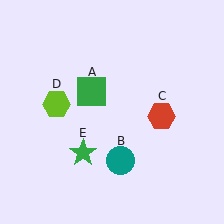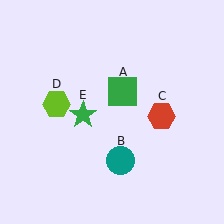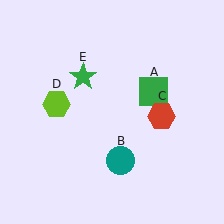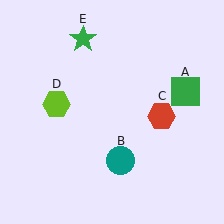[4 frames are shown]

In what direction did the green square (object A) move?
The green square (object A) moved right.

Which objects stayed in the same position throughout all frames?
Teal circle (object B) and red hexagon (object C) and lime hexagon (object D) remained stationary.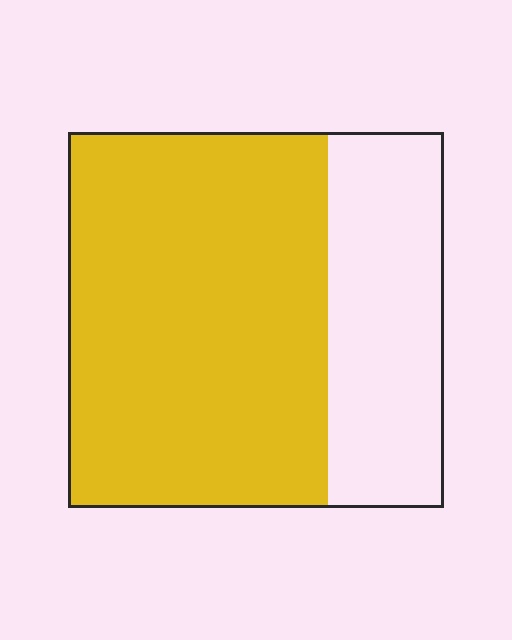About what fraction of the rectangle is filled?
About two thirds (2/3).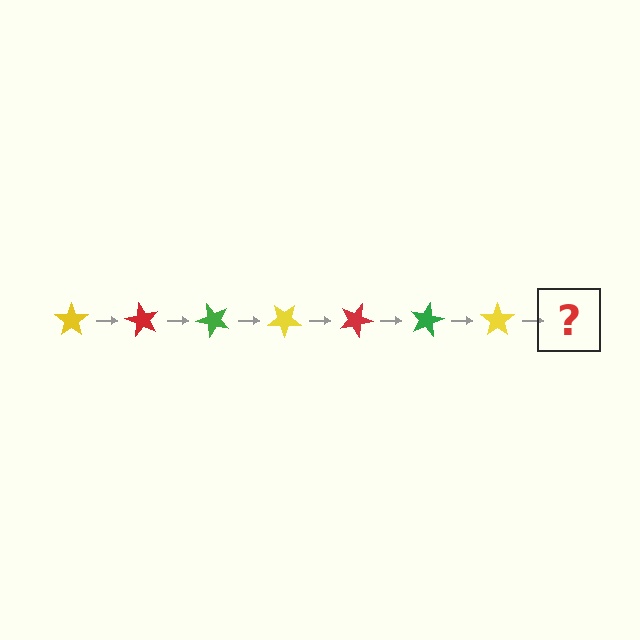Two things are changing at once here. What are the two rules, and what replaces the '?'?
The two rules are that it rotates 60 degrees each step and the color cycles through yellow, red, and green. The '?' should be a red star, rotated 420 degrees from the start.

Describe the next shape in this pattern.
It should be a red star, rotated 420 degrees from the start.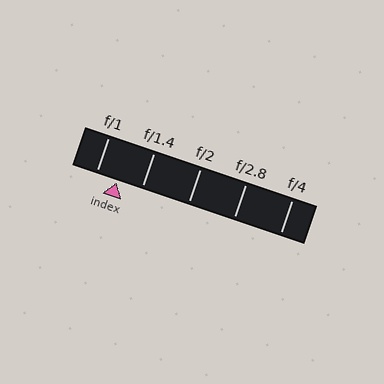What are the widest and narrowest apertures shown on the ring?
The widest aperture shown is f/1 and the narrowest is f/4.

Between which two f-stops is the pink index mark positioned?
The index mark is between f/1 and f/1.4.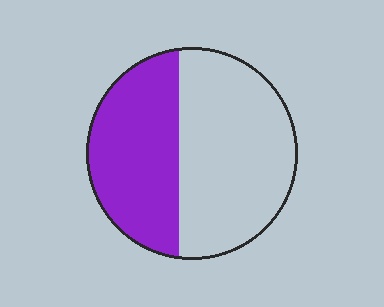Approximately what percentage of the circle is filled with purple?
Approximately 40%.